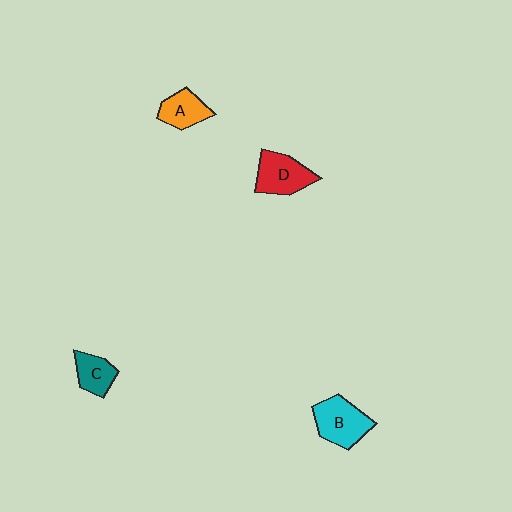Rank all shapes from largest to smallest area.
From largest to smallest: B (cyan), D (red), A (orange), C (teal).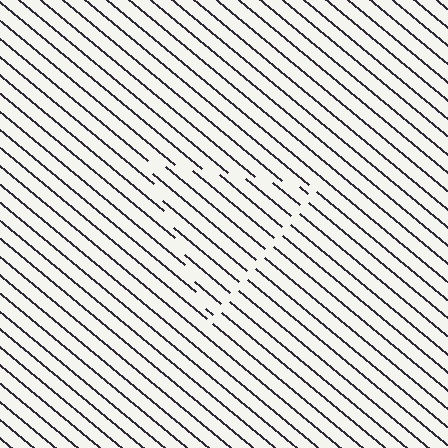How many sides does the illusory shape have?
3 sides — the line-ends trace a triangle.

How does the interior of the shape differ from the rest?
The interior of the shape contains the same grating, shifted by half a period — the contour is defined by the phase discontinuity where line-ends from the inner and outer gratings abut.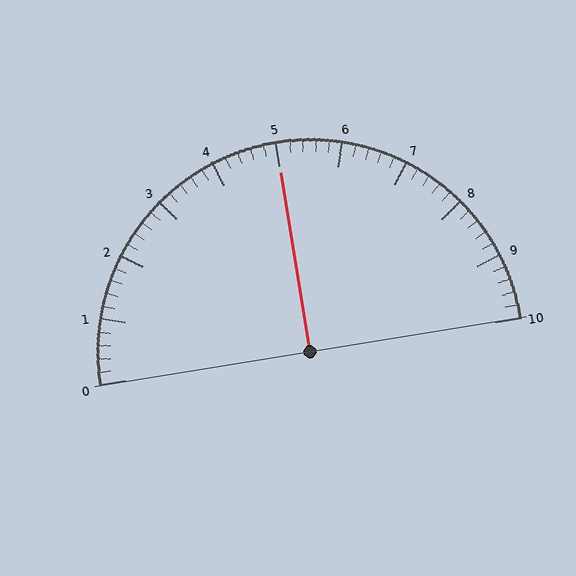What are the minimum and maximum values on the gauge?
The gauge ranges from 0 to 10.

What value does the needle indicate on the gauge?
The needle indicates approximately 5.0.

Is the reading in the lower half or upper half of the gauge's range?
The reading is in the upper half of the range (0 to 10).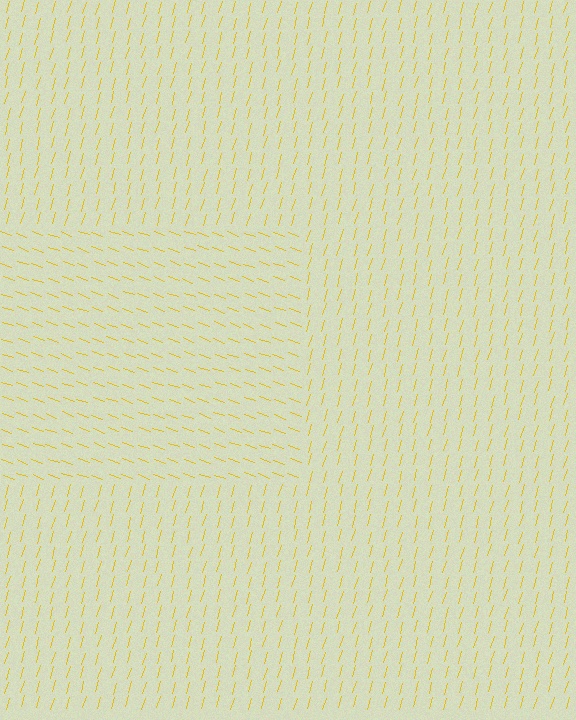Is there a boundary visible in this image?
Yes, there is a texture boundary formed by a change in line orientation.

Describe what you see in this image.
The image is filled with small yellow line segments. A rectangle region in the image has lines oriented differently from the surrounding lines, creating a visible texture boundary.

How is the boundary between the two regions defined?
The boundary is defined purely by a change in line orientation (approximately 86 degrees difference). All lines are the same color and thickness.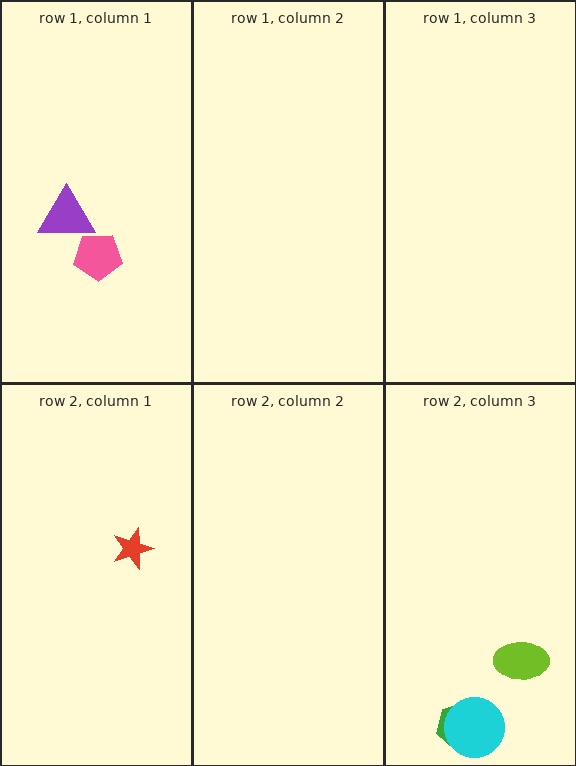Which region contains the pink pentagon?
The row 1, column 1 region.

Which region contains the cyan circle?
The row 2, column 3 region.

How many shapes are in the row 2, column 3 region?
3.